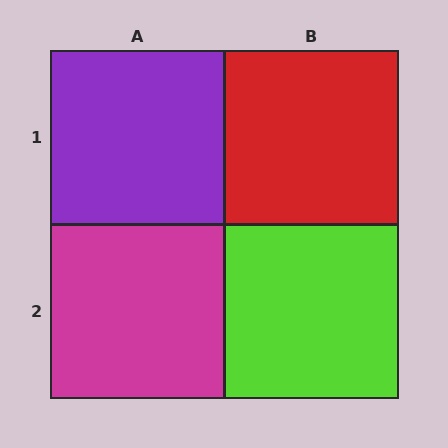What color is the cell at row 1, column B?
Red.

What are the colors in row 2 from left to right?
Magenta, lime.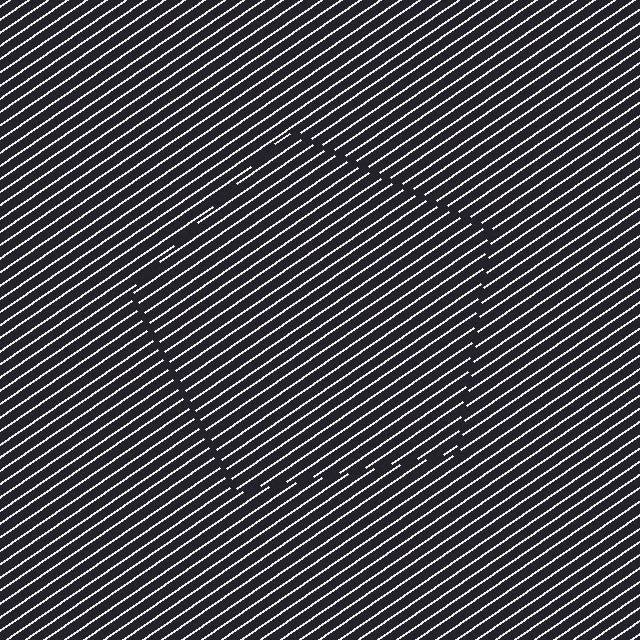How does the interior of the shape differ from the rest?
The interior of the shape contains the same grating, shifted by half a period — the contour is defined by the phase discontinuity where line-ends from the inner and outer gratings abut.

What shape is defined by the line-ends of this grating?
An illusory pentagon. The interior of the shape contains the same grating, shifted by half a period — the contour is defined by the phase discontinuity where line-ends from the inner and outer gratings abut.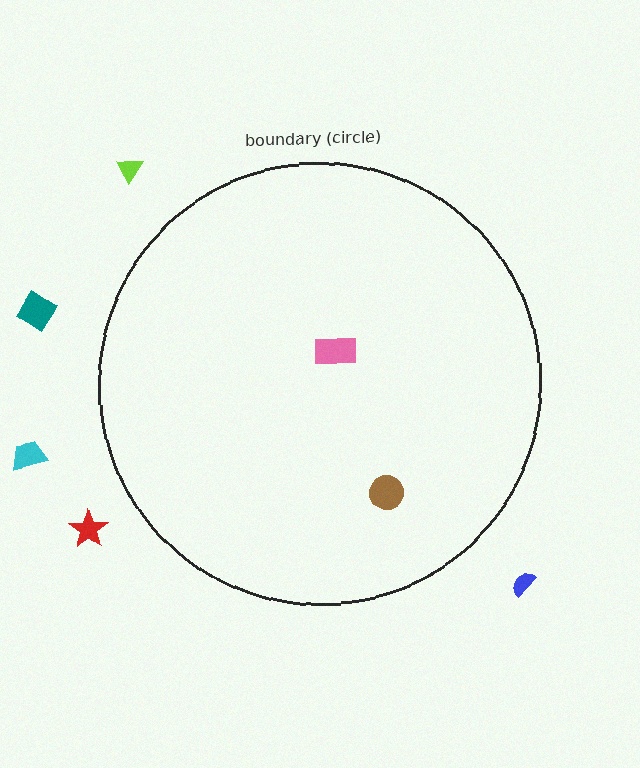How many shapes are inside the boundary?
2 inside, 5 outside.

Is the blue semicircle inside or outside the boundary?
Outside.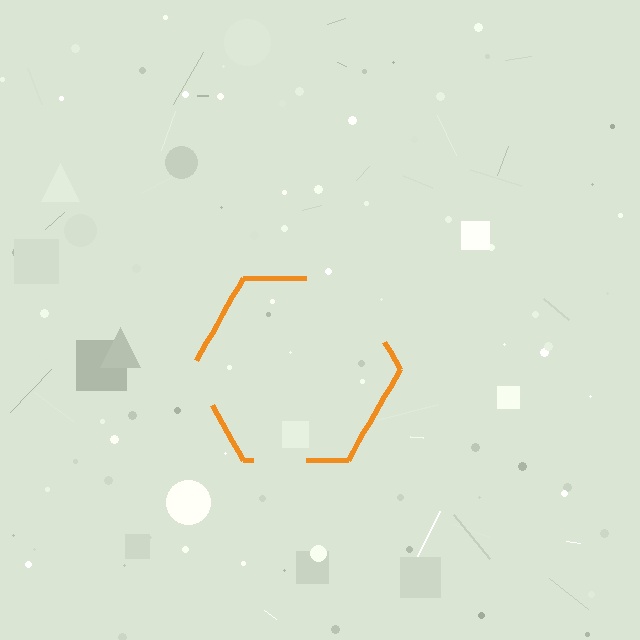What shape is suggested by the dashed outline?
The dashed outline suggests a hexagon.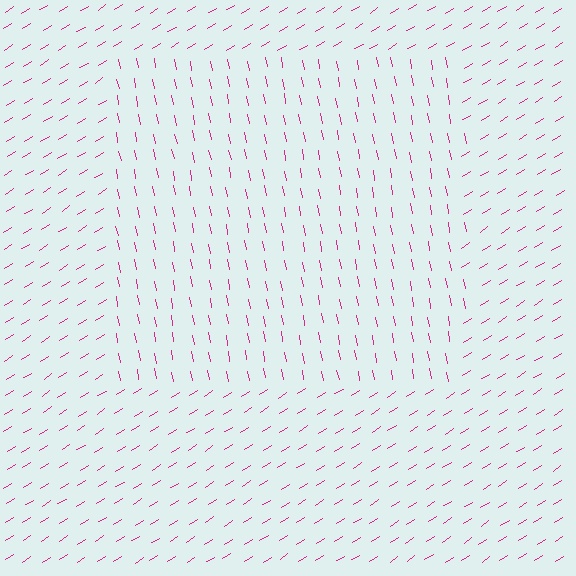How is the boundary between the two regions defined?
The boundary is defined purely by a change in line orientation (approximately 68 degrees difference). All lines are the same color and thickness.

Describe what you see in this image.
The image is filled with small magenta line segments. A rectangle region in the image has lines oriented differently from the surrounding lines, creating a visible texture boundary.